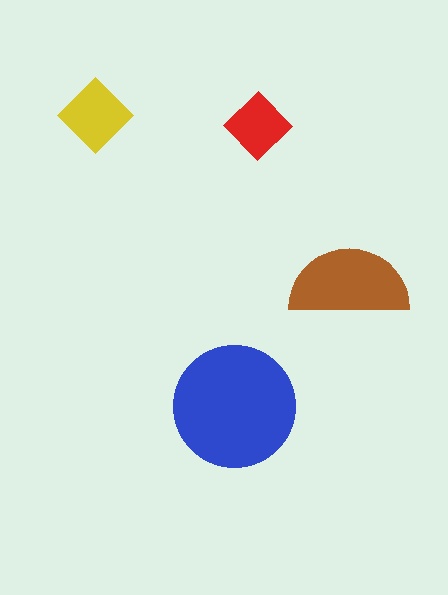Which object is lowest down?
The blue circle is bottommost.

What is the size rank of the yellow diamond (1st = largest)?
3rd.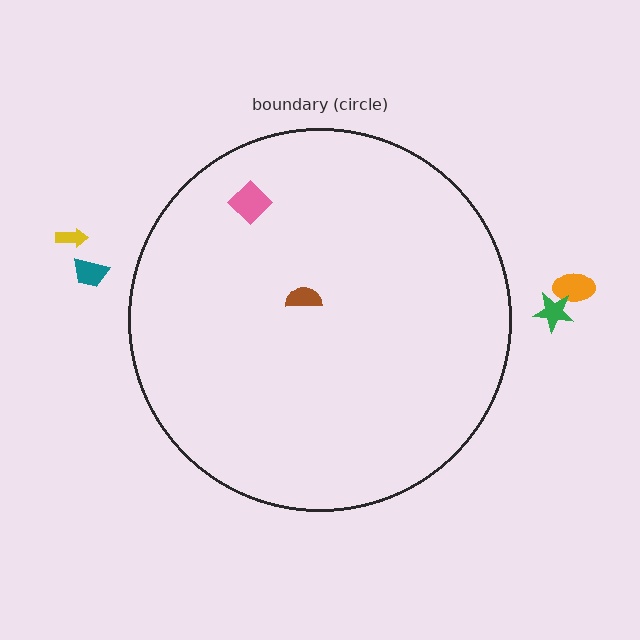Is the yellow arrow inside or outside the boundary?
Outside.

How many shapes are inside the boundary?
2 inside, 4 outside.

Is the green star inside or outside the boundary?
Outside.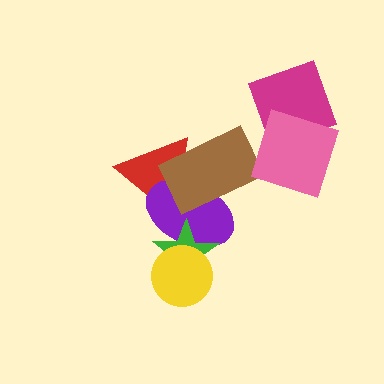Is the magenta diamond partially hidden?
Yes, it is partially covered by another shape.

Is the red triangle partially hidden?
Yes, it is partially covered by another shape.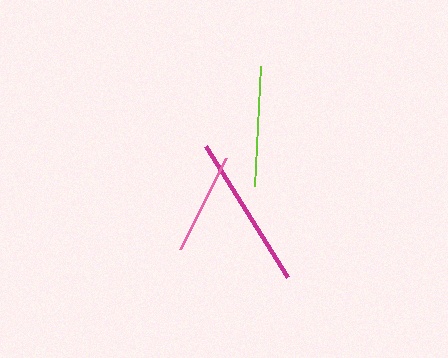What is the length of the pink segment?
The pink segment is approximately 102 pixels long.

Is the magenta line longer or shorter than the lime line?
The magenta line is longer than the lime line.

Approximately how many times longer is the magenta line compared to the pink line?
The magenta line is approximately 1.5 times the length of the pink line.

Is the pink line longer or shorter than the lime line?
The lime line is longer than the pink line.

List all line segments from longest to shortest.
From longest to shortest: magenta, lime, pink.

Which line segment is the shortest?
The pink line is the shortest at approximately 102 pixels.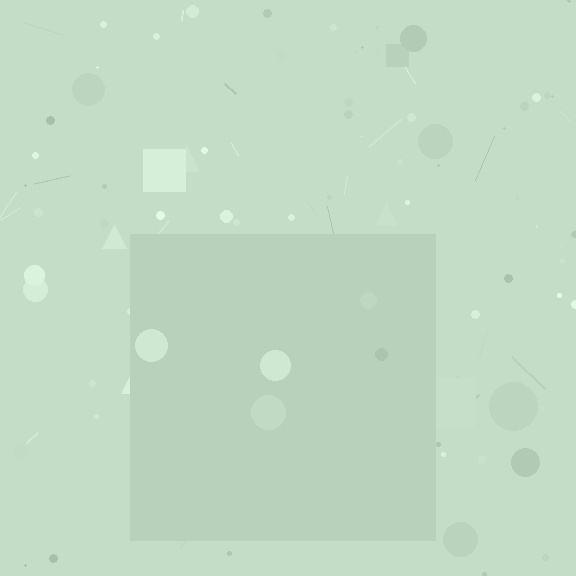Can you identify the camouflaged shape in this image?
The camouflaged shape is a square.